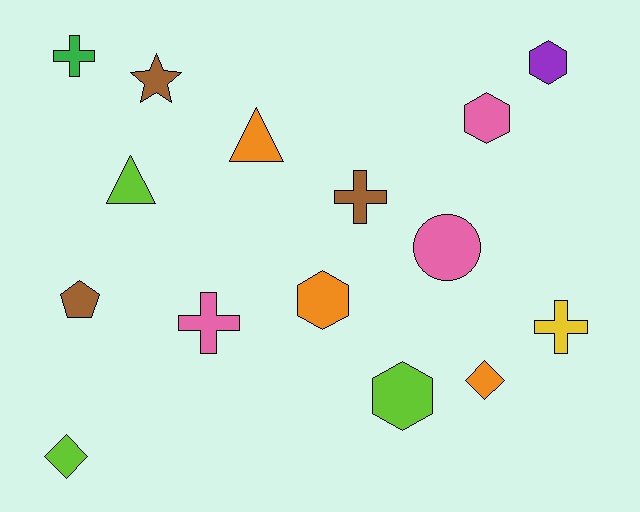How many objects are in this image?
There are 15 objects.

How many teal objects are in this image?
There are no teal objects.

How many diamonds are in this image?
There are 2 diamonds.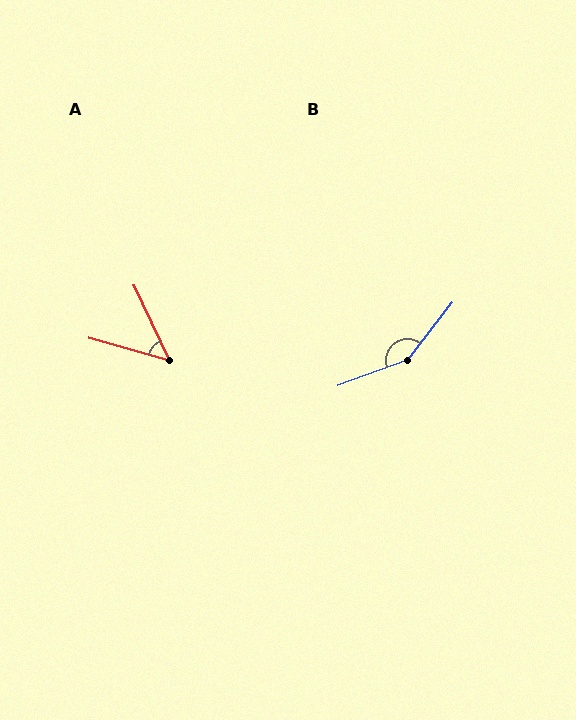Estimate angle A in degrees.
Approximately 49 degrees.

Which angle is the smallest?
A, at approximately 49 degrees.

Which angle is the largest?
B, at approximately 148 degrees.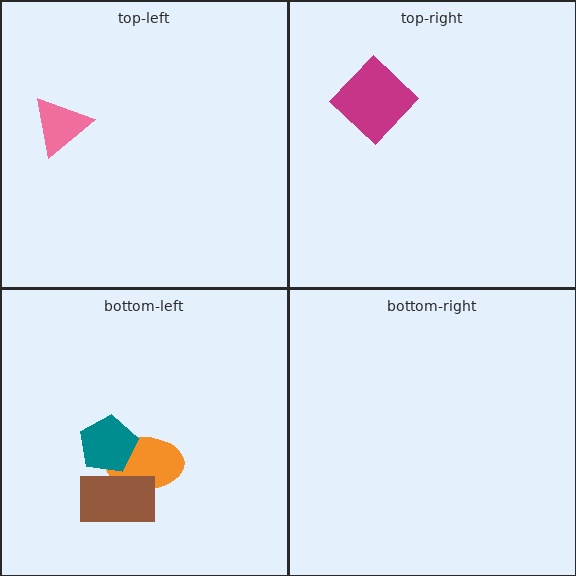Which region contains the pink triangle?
The top-left region.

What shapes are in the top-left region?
The pink triangle.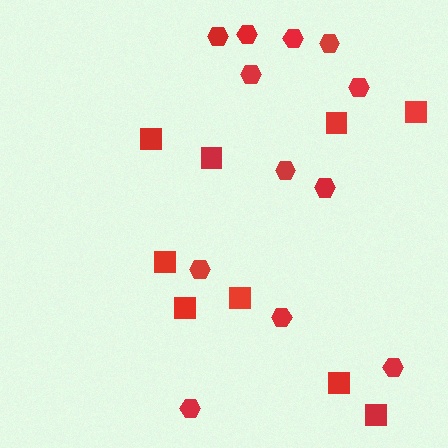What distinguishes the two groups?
There are 2 groups: one group of squares (9) and one group of hexagons (12).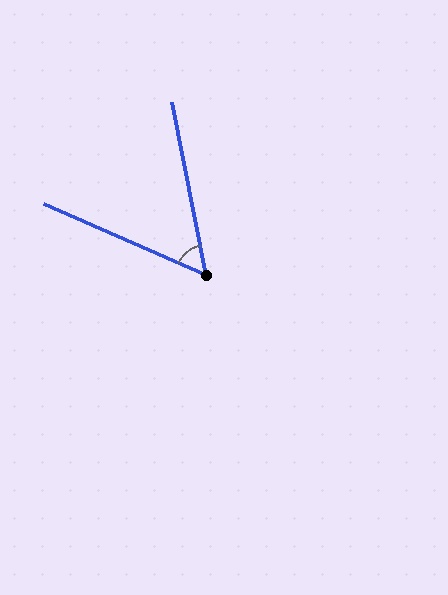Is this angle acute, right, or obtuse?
It is acute.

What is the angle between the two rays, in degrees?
Approximately 55 degrees.